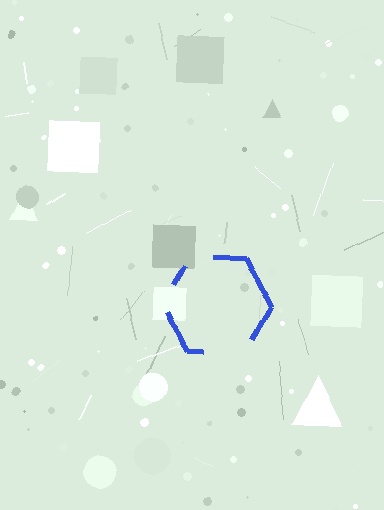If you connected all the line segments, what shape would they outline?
They would outline a hexagon.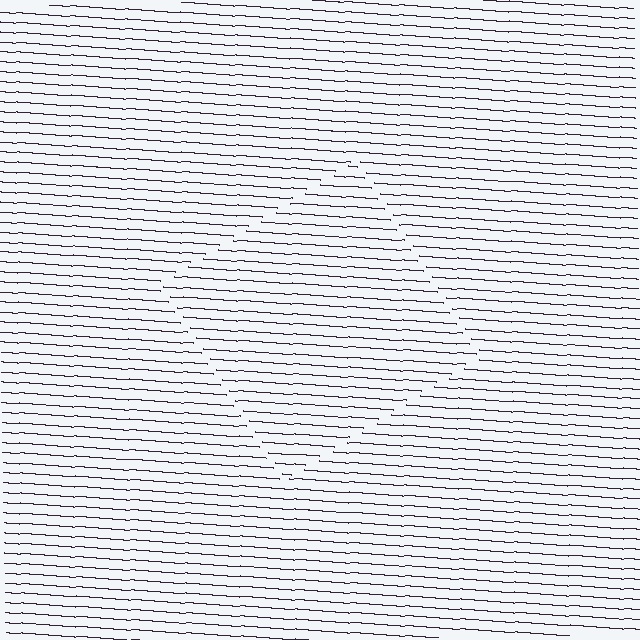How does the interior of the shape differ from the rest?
The interior of the shape contains the same grating, shifted by half a period — the contour is defined by the phase discontinuity where line-ends from the inner and outer gratings abut.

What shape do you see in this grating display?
An illusory square. The interior of the shape contains the same grating, shifted by half a period — the contour is defined by the phase discontinuity where line-ends from the inner and outer gratings abut.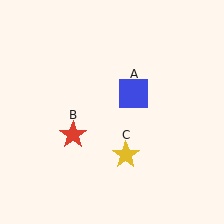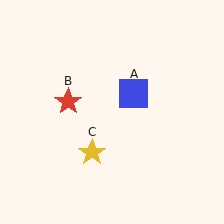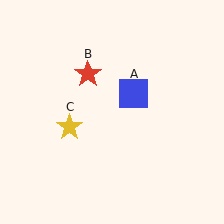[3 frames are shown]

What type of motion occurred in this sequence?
The red star (object B), yellow star (object C) rotated clockwise around the center of the scene.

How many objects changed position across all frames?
2 objects changed position: red star (object B), yellow star (object C).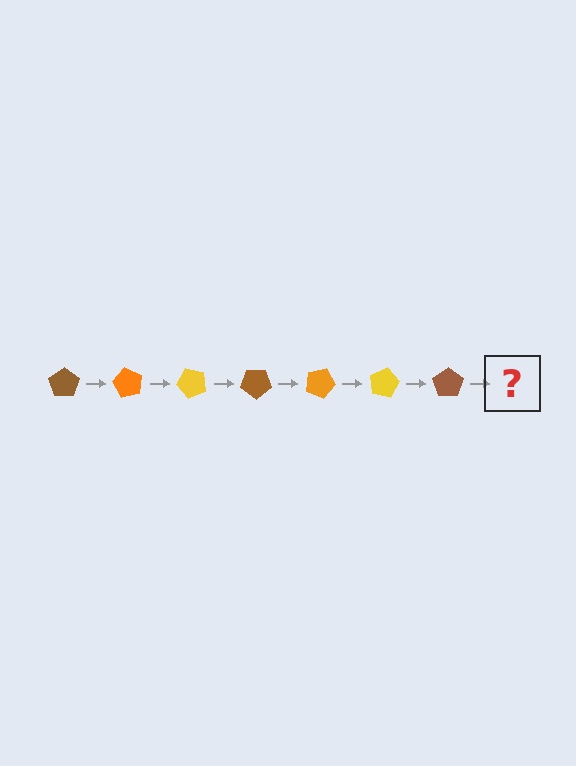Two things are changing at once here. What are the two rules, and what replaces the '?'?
The two rules are that it rotates 60 degrees each step and the color cycles through brown, orange, and yellow. The '?' should be an orange pentagon, rotated 420 degrees from the start.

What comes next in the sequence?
The next element should be an orange pentagon, rotated 420 degrees from the start.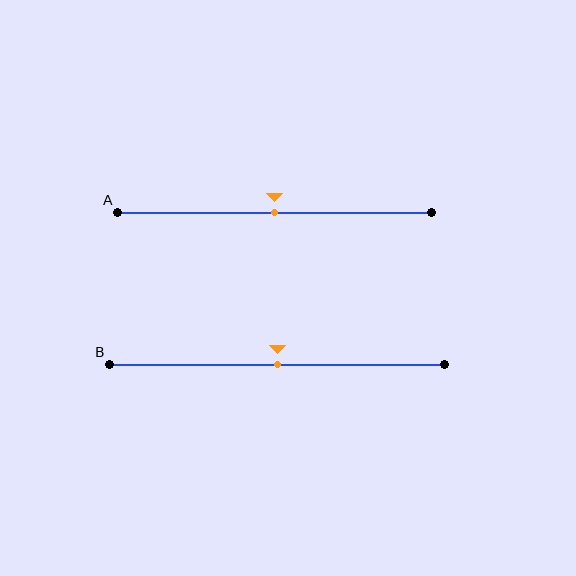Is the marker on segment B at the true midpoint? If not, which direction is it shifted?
Yes, the marker on segment B is at the true midpoint.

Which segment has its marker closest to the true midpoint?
Segment A has its marker closest to the true midpoint.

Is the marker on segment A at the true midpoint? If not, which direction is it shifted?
Yes, the marker on segment A is at the true midpoint.